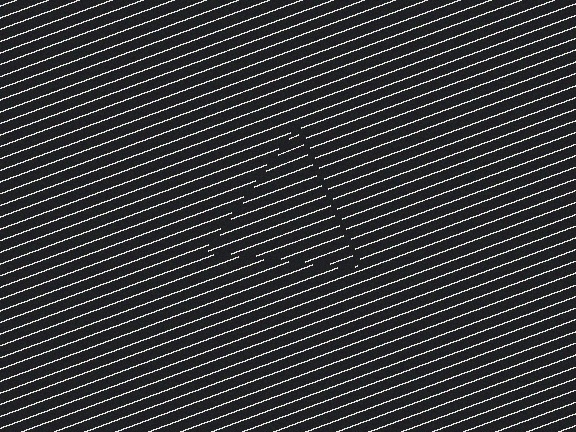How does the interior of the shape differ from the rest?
The interior of the shape contains the same grating, shifted by half a period — the contour is defined by the phase discontinuity where line-ends from the inner and outer gratings abut.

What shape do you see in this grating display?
An illusory triangle. The interior of the shape contains the same grating, shifted by half a period — the contour is defined by the phase discontinuity where line-ends from the inner and outer gratings abut.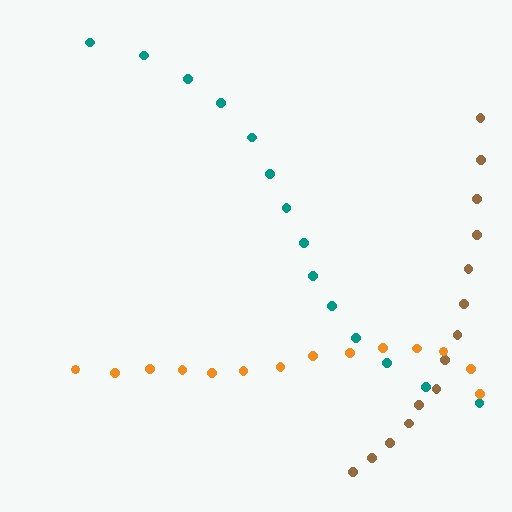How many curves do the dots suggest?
There are 3 distinct paths.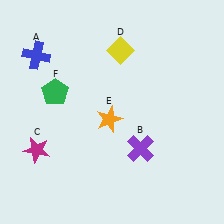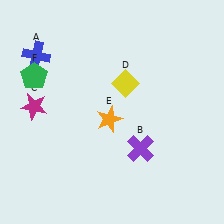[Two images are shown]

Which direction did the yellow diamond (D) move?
The yellow diamond (D) moved down.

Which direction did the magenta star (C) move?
The magenta star (C) moved up.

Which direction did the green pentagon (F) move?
The green pentagon (F) moved left.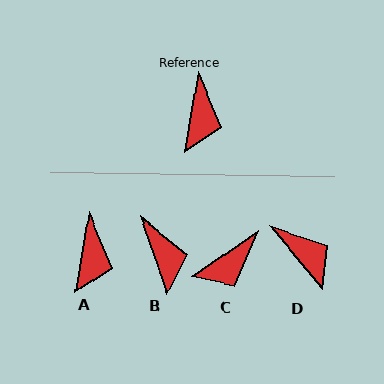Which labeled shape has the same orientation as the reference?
A.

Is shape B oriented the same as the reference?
No, it is off by about 29 degrees.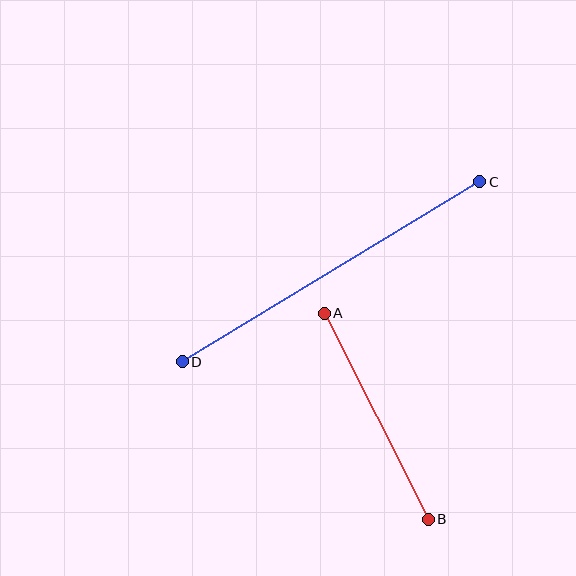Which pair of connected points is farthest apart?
Points C and D are farthest apart.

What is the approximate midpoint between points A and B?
The midpoint is at approximately (376, 416) pixels.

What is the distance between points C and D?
The distance is approximately 348 pixels.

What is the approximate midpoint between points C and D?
The midpoint is at approximately (331, 272) pixels.